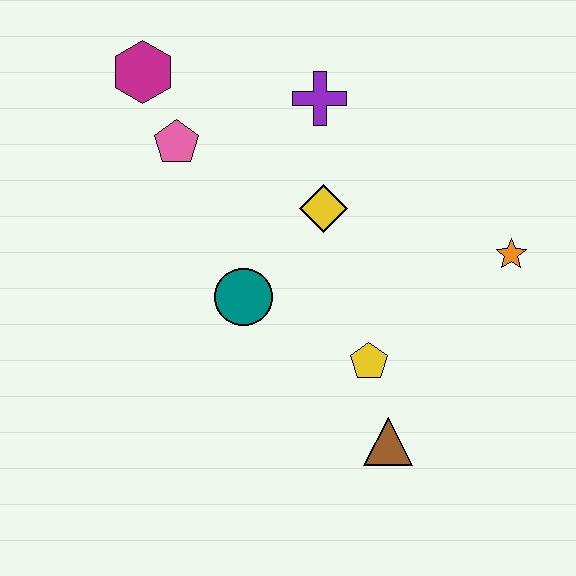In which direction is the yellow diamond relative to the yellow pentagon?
The yellow diamond is above the yellow pentagon.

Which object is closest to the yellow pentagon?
The brown triangle is closest to the yellow pentagon.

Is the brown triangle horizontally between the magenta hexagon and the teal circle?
No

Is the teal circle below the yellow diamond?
Yes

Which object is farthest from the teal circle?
The orange star is farthest from the teal circle.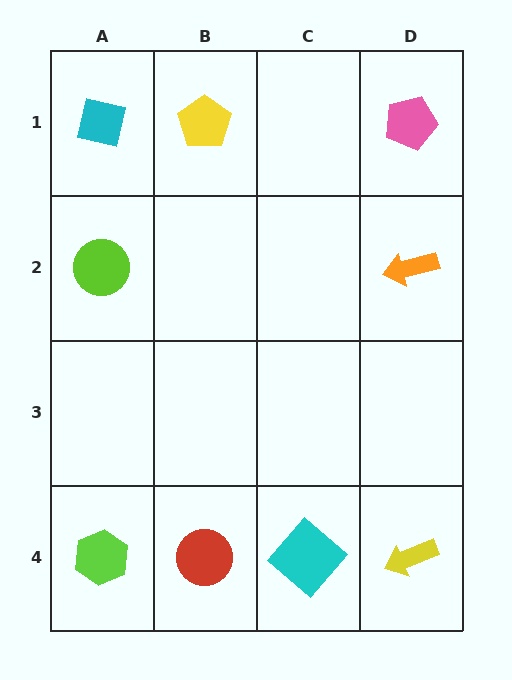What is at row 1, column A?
A cyan square.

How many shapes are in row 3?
0 shapes.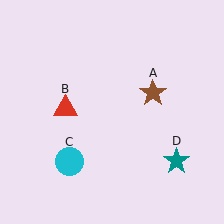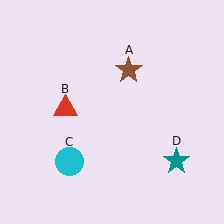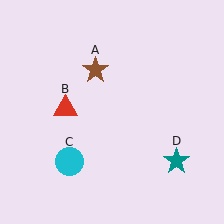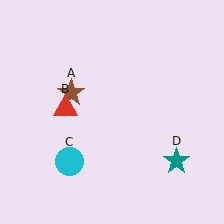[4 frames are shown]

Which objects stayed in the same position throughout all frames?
Red triangle (object B) and cyan circle (object C) and teal star (object D) remained stationary.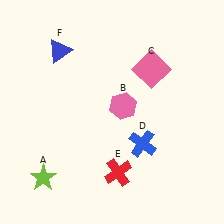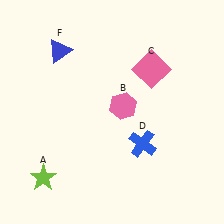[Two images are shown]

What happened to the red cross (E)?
The red cross (E) was removed in Image 2. It was in the bottom-right area of Image 1.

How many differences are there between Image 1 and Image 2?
There is 1 difference between the two images.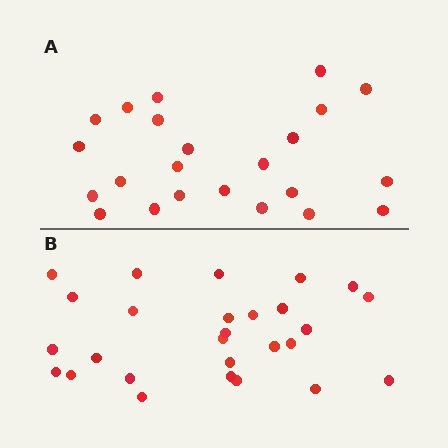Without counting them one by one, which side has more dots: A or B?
Region B (the bottom region) has more dots.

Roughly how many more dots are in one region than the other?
Region B has about 4 more dots than region A.